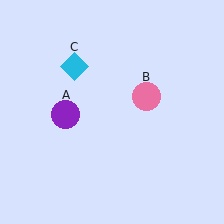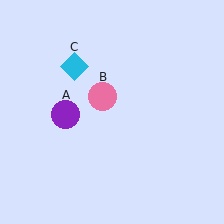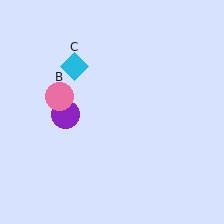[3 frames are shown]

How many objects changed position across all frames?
1 object changed position: pink circle (object B).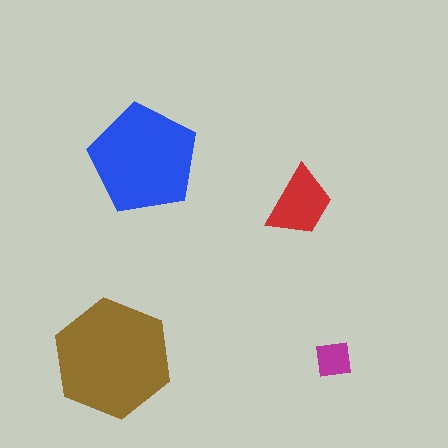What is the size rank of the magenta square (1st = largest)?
4th.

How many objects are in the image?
There are 4 objects in the image.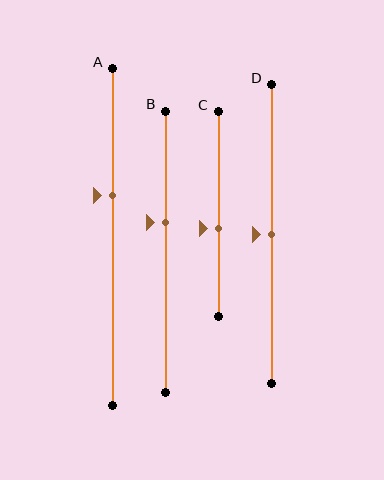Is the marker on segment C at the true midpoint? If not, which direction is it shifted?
No, the marker on segment C is shifted downward by about 7% of the segment length.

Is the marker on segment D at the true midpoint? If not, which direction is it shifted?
Yes, the marker on segment D is at the true midpoint.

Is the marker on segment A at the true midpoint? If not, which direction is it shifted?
No, the marker on segment A is shifted upward by about 12% of the segment length.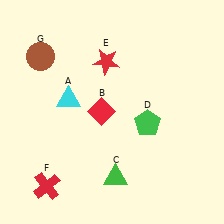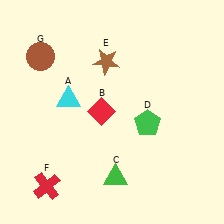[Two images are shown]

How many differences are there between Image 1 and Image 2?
There is 1 difference between the two images.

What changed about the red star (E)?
In Image 1, E is red. In Image 2, it changed to brown.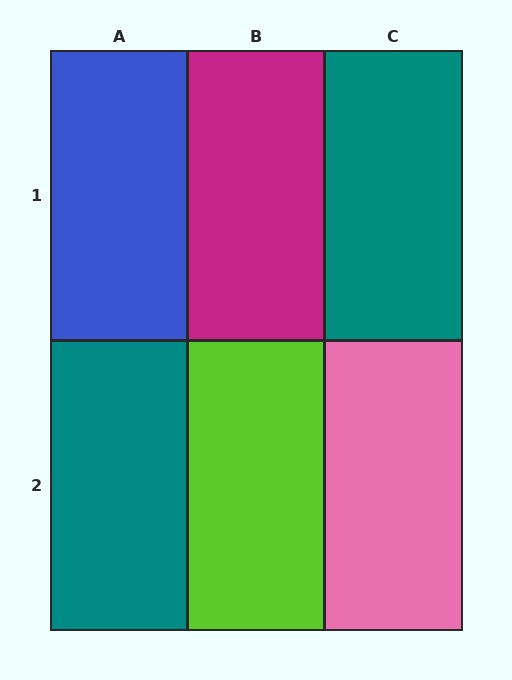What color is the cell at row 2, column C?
Pink.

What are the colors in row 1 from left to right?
Blue, magenta, teal.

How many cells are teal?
2 cells are teal.